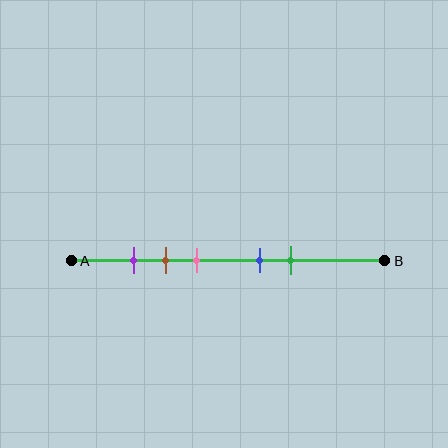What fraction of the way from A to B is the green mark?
The green mark is approximately 70% (0.7) of the way from A to B.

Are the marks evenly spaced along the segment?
No, the marks are not evenly spaced.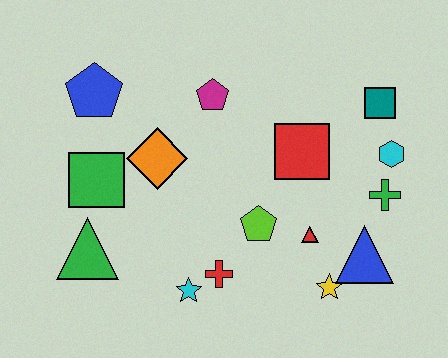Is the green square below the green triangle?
No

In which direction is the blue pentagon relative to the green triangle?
The blue pentagon is above the green triangle.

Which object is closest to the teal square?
The cyan hexagon is closest to the teal square.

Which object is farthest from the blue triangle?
The blue pentagon is farthest from the blue triangle.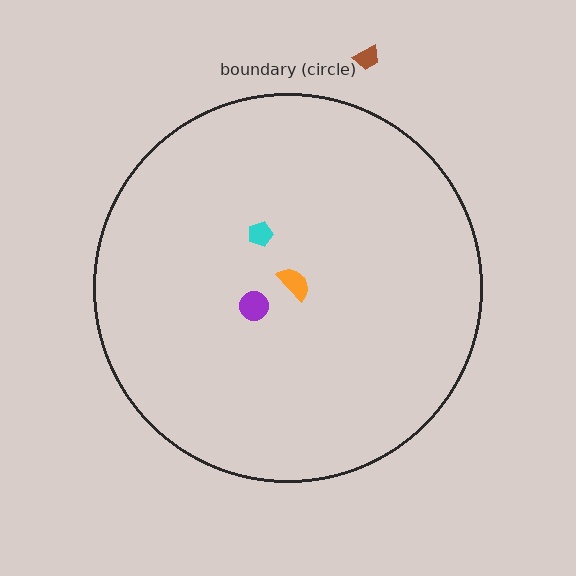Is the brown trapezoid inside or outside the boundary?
Outside.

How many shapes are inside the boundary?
3 inside, 1 outside.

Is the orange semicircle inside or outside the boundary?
Inside.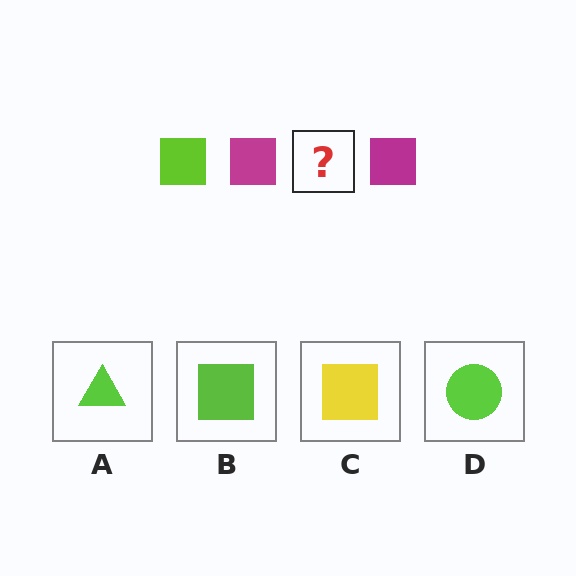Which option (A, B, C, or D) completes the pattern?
B.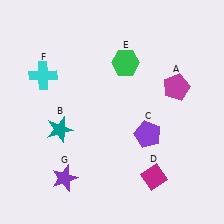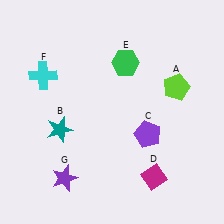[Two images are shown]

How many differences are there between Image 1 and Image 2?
There is 1 difference between the two images.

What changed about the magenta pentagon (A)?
In Image 1, A is magenta. In Image 2, it changed to lime.